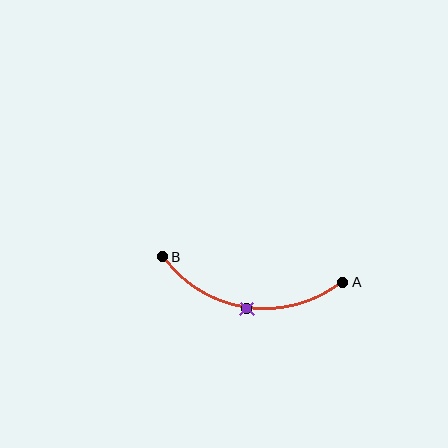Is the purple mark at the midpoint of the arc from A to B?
Yes. The purple mark lies on the arc at equal arc-length from both A and B — it is the arc midpoint.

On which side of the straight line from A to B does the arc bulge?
The arc bulges below the straight line connecting A and B.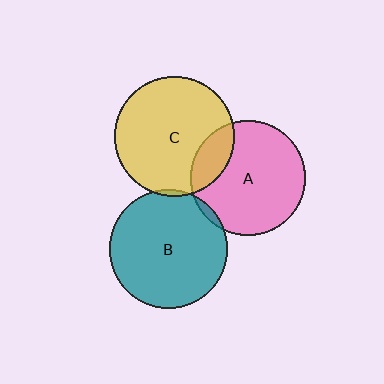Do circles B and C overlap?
Yes.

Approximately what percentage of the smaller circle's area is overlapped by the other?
Approximately 5%.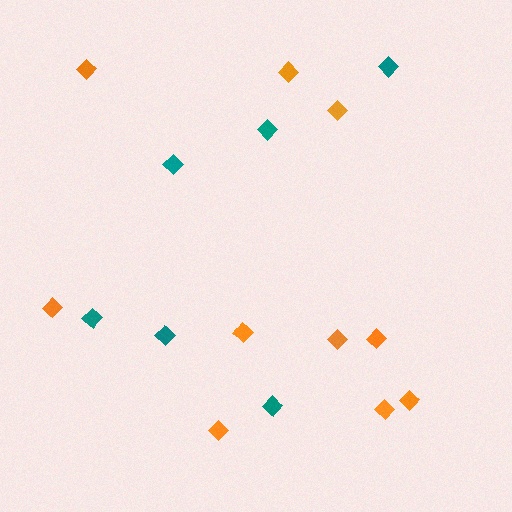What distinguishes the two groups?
There are 2 groups: one group of orange diamonds (10) and one group of teal diamonds (6).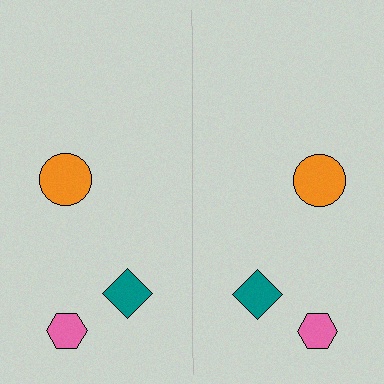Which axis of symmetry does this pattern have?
The pattern has a vertical axis of symmetry running through the center of the image.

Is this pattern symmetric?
Yes, this pattern has bilateral (reflection) symmetry.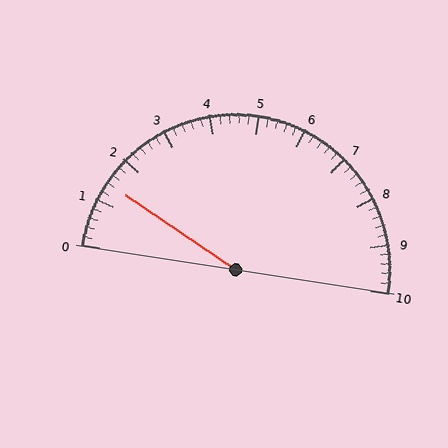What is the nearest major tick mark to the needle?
The nearest major tick mark is 1.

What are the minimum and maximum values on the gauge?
The gauge ranges from 0 to 10.